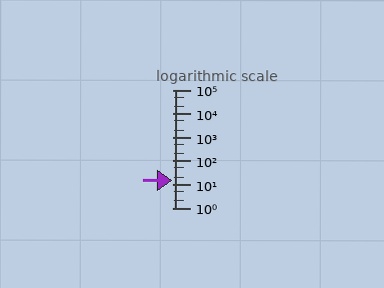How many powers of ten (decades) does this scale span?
The scale spans 5 decades, from 1 to 100000.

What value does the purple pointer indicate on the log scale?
The pointer indicates approximately 15.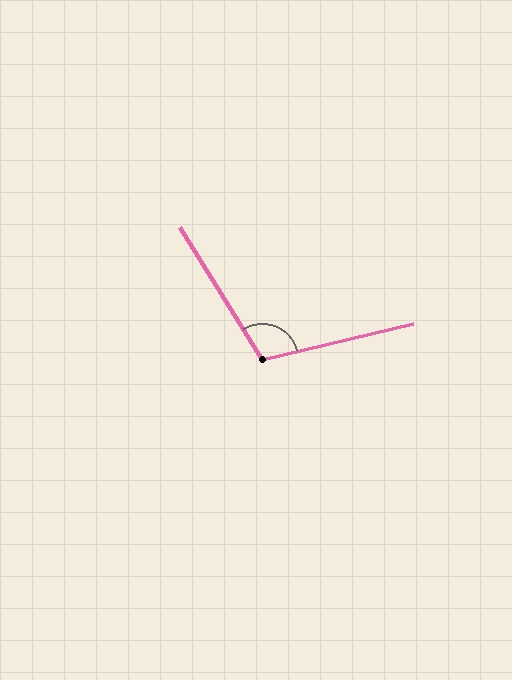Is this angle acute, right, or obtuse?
It is obtuse.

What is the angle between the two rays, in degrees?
Approximately 108 degrees.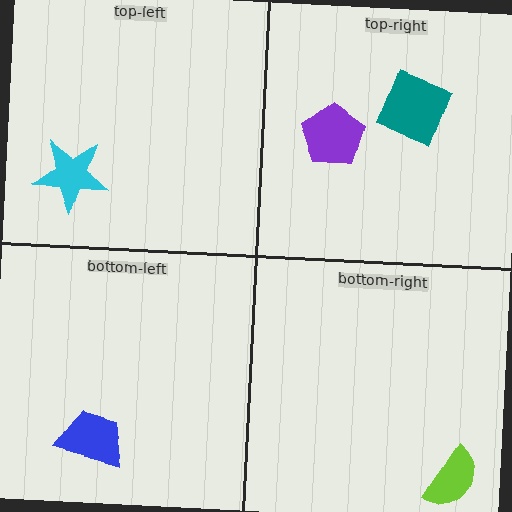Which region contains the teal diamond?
The top-right region.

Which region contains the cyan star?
The top-left region.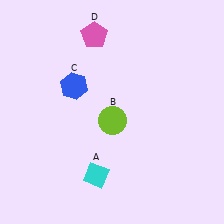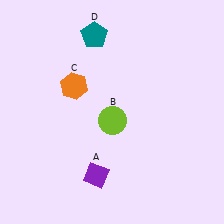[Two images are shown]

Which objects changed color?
A changed from cyan to purple. C changed from blue to orange. D changed from pink to teal.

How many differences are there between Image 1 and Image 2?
There are 3 differences between the two images.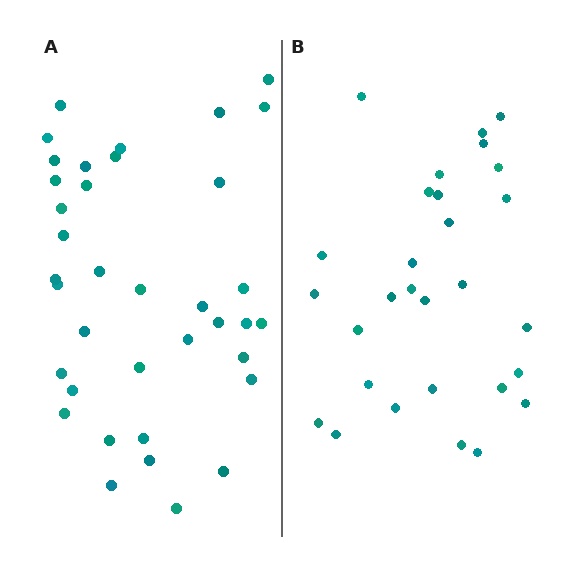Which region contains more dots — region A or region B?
Region A (the left region) has more dots.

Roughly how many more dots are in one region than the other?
Region A has roughly 8 or so more dots than region B.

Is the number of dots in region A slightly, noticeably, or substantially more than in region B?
Region A has noticeably more, but not dramatically so. The ratio is roughly 1.3 to 1.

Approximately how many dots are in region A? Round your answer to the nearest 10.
About 40 dots. (The exact count is 37, which rounds to 40.)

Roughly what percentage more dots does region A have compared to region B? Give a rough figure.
About 30% more.